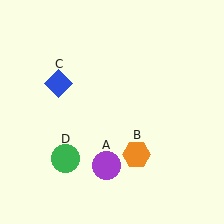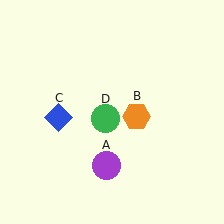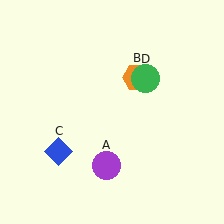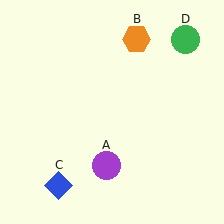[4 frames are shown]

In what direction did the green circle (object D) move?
The green circle (object D) moved up and to the right.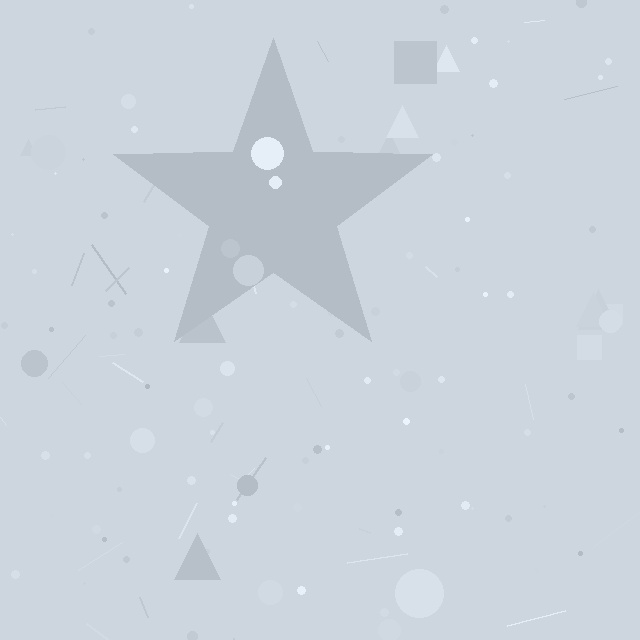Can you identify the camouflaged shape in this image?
The camouflaged shape is a star.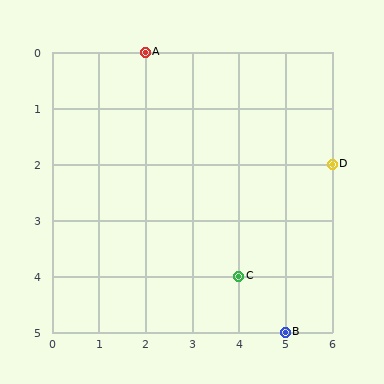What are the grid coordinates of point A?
Point A is at grid coordinates (2, 0).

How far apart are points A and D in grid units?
Points A and D are 4 columns and 2 rows apart (about 4.5 grid units diagonally).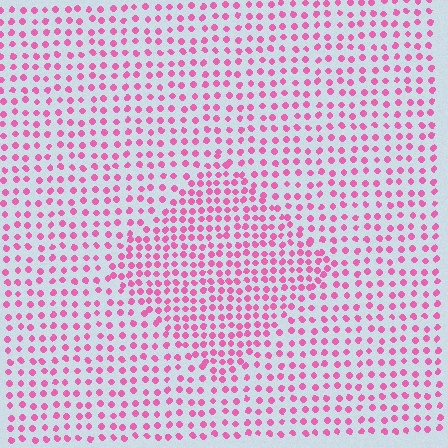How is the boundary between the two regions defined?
The boundary is defined by a change in element density (approximately 1.6x ratio). All elements are the same color, size, and shape.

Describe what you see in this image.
The image contains small pink elements arranged at two different densities. A diamond-shaped region is visible where the elements are more densely packed than the surrounding area.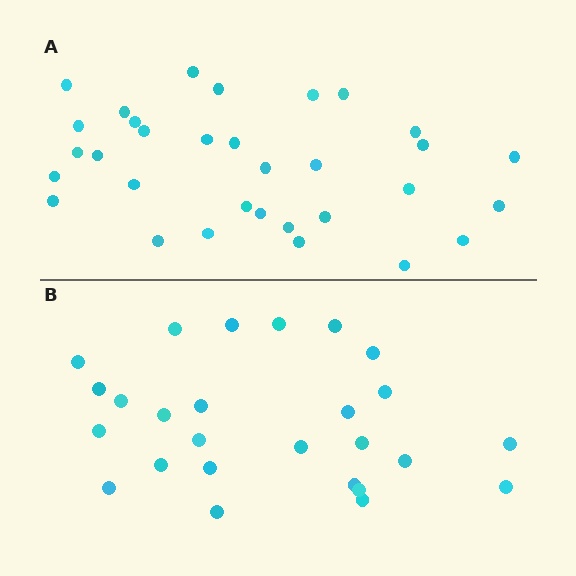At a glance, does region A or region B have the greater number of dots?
Region A (the top region) has more dots.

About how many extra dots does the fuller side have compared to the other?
Region A has about 6 more dots than region B.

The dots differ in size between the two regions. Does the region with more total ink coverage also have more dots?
No. Region B has more total ink coverage because its dots are larger, but region A actually contains more individual dots. Total area can be misleading — the number of items is what matters here.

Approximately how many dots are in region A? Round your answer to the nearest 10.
About 30 dots. (The exact count is 32, which rounds to 30.)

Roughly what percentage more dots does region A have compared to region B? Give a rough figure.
About 25% more.